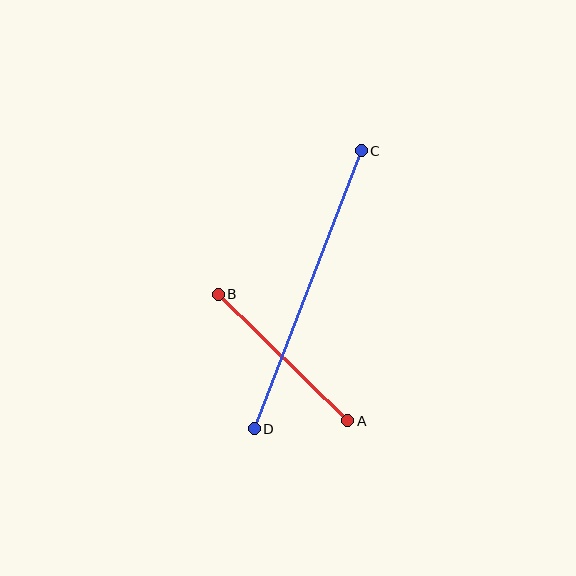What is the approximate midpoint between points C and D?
The midpoint is at approximately (308, 290) pixels.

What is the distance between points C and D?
The distance is approximately 298 pixels.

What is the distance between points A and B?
The distance is approximately 181 pixels.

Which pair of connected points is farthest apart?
Points C and D are farthest apart.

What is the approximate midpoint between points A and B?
The midpoint is at approximately (283, 358) pixels.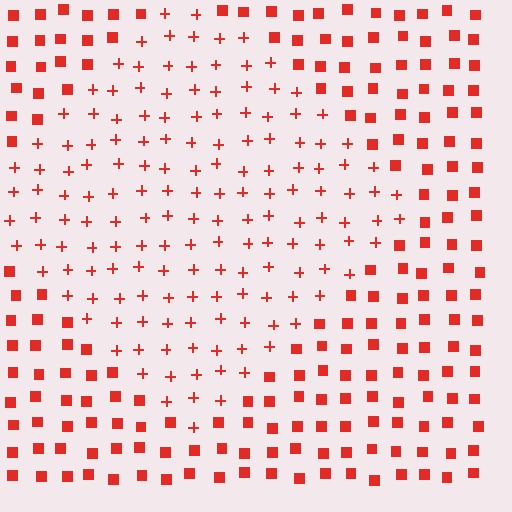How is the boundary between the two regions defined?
The boundary is defined by a change in element shape: plus signs inside vs. squares outside. All elements share the same color and spacing.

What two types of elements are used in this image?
The image uses plus signs inside the diamond region and squares outside it.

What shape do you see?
I see a diamond.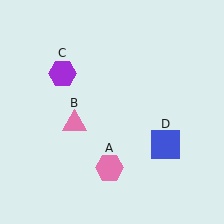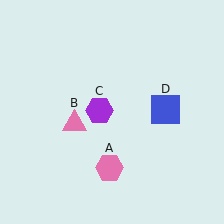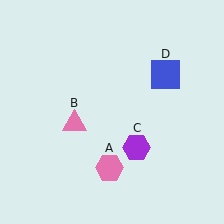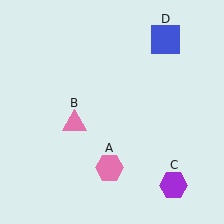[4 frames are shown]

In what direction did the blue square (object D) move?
The blue square (object D) moved up.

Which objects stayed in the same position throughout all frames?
Pink hexagon (object A) and pink triangle (object B) remained stationary.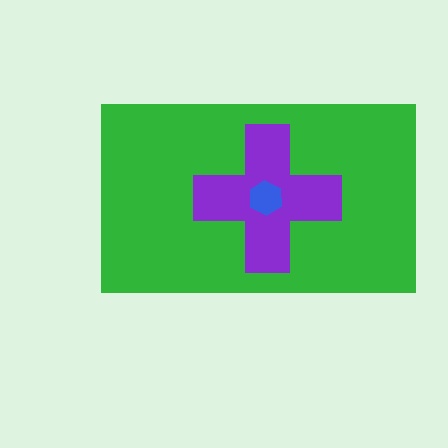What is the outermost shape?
The green rectangle.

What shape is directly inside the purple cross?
The blue hexagon.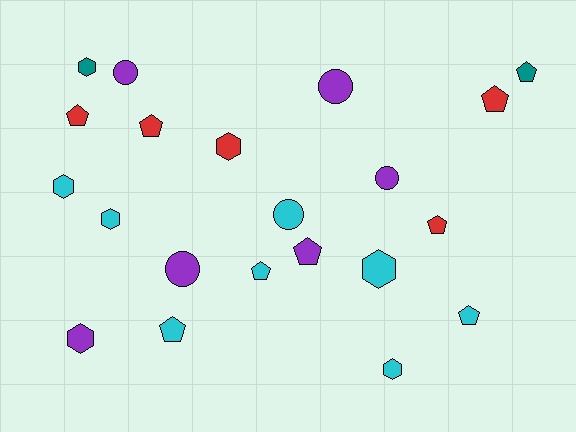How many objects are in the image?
There are 21 objects.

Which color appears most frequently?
Cyan, with 8 objects.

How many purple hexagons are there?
There is 1 purple hexagon.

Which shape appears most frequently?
Pentagon, with 9 objects.